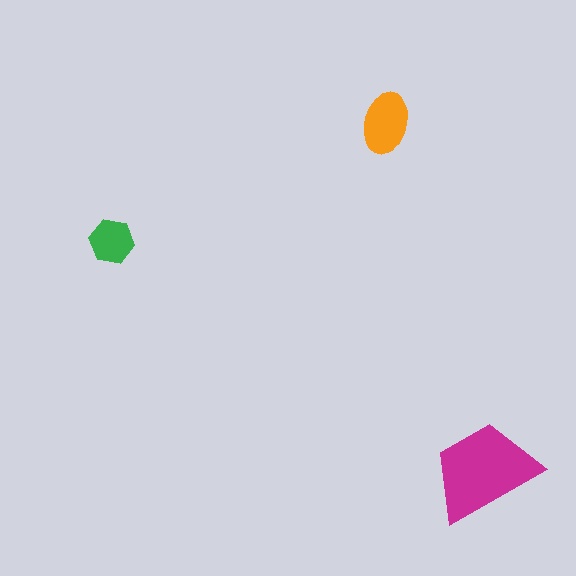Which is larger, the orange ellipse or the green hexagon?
The orange ellipse.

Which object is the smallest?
The green hexagon.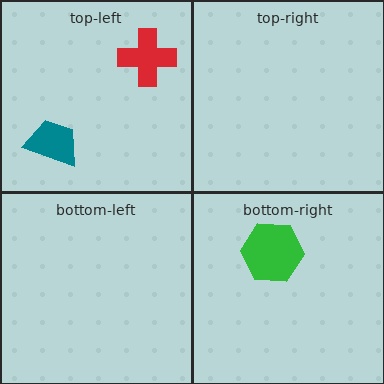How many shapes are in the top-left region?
2.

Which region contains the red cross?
The top-left region.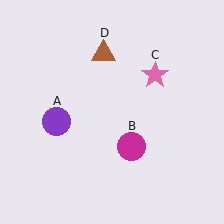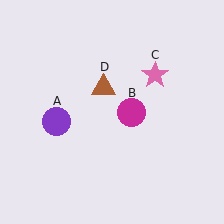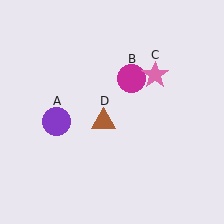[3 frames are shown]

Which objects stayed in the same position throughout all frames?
Purple circle (object A) and pink star (object C) remained stationary.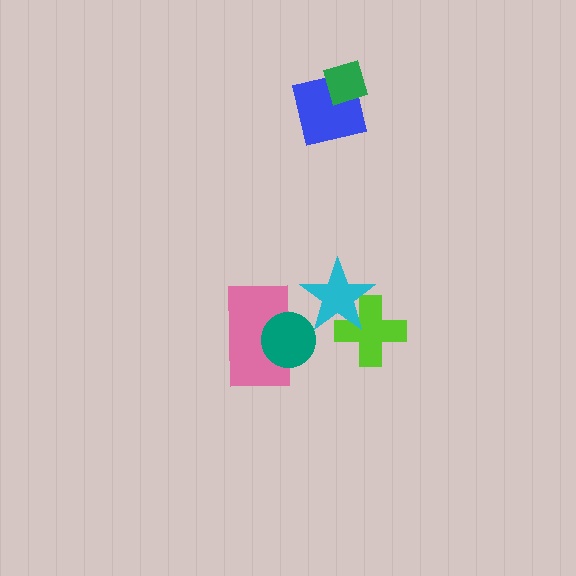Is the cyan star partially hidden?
No, no other shape covers it.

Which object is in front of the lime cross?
The cyan star is in front of the lime cross.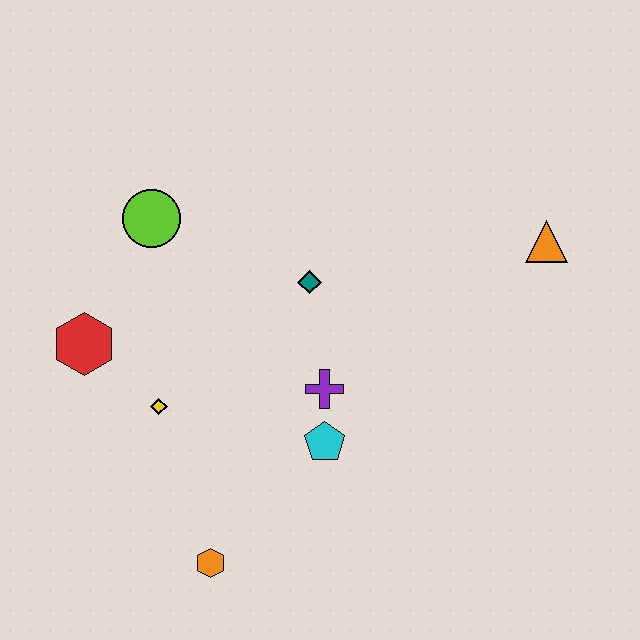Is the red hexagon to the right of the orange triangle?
No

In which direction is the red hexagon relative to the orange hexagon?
The red hexagon is above the orange hexagon.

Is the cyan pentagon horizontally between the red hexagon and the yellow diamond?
No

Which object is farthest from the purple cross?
The orange triangle is farthest from the purple cross.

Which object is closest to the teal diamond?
The purple cross is closest to the teal diamond.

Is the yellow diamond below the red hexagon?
Yes